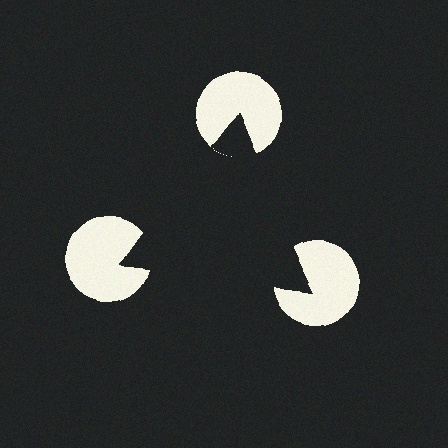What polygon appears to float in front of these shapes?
An illusory triangle — its edges are inferred from the aligned wedge cuts in the pac-man discs, not physically drawn.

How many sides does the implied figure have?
3 sides.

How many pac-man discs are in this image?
There are 3 — one at each vertex of the illusory triangle.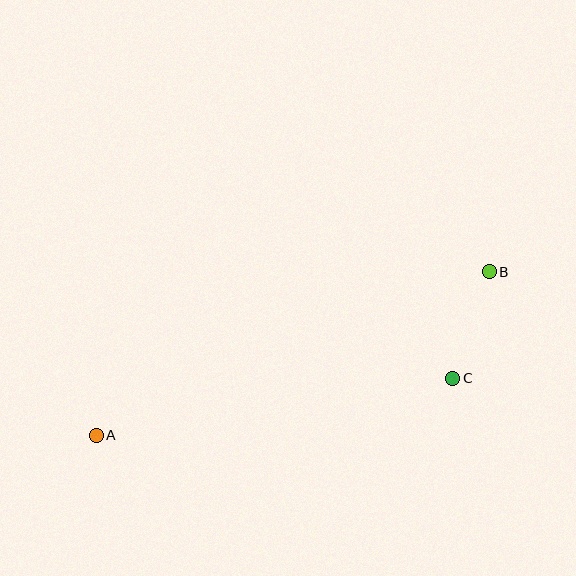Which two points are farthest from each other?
Points A and B are farthest from each other.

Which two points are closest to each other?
Points B and C are closest to each other.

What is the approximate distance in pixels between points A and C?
The distance between A and C is approximately 361 pixels.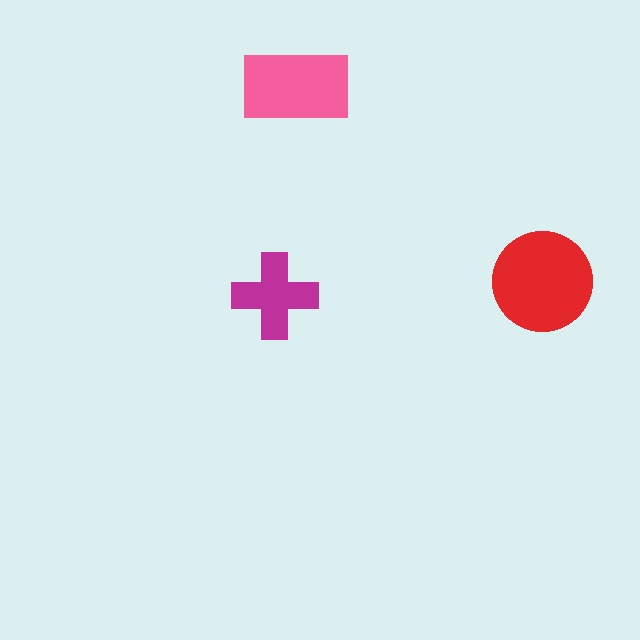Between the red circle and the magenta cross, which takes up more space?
The red circle.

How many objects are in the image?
There are 3 objects in the image.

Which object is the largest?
The red circle.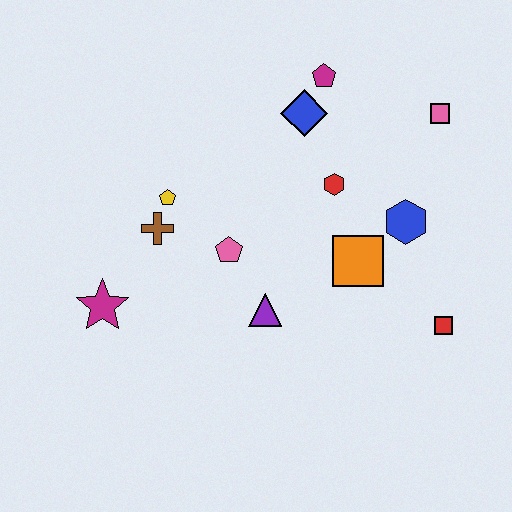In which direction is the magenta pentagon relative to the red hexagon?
The magenta pentagon is above the red hexagon.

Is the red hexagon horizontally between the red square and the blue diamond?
Yes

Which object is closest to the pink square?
The blue hexagon is closest to the pink square.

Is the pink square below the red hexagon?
No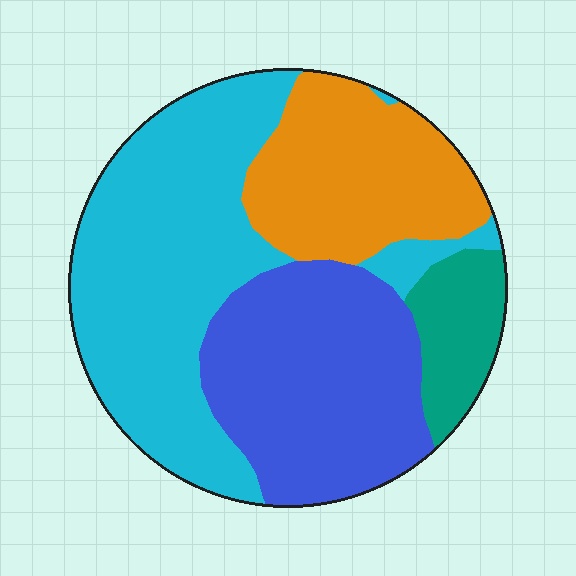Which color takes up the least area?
Teal, at roughly 10%.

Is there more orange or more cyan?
Cyan.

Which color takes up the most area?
Cyan, at roughly 40%.